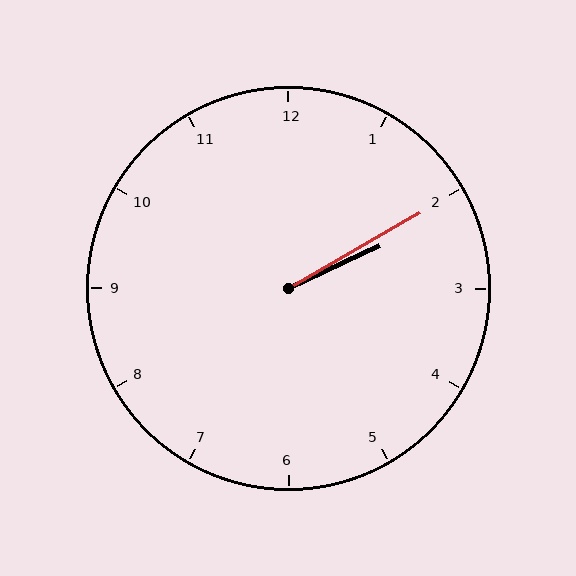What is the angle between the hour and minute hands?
Approximately 5 degrees.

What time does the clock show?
2:10.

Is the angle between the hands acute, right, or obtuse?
It is acute.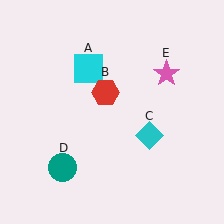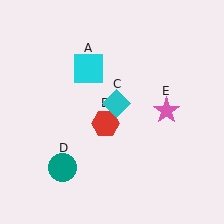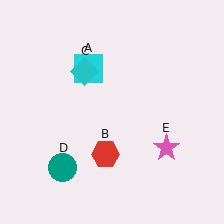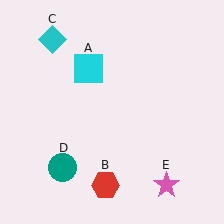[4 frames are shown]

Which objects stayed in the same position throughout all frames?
Cyan square (object A) and teal circle (object D) remained stationary.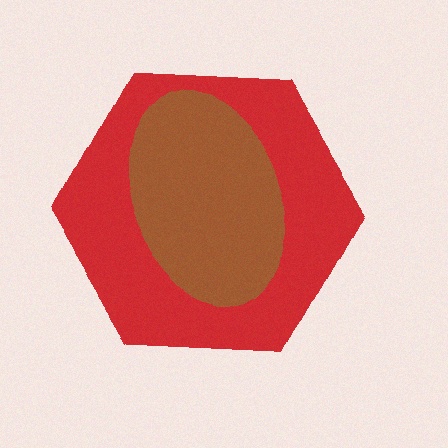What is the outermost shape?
The red hexagon.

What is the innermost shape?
The brown ellipse.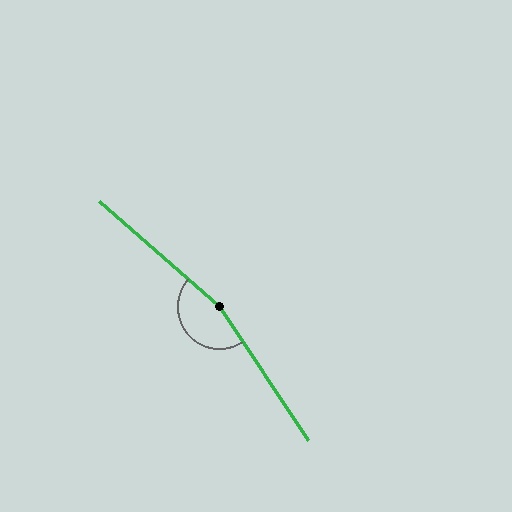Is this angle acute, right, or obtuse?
It is obtuse.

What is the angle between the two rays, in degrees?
Approximately 165 degrees.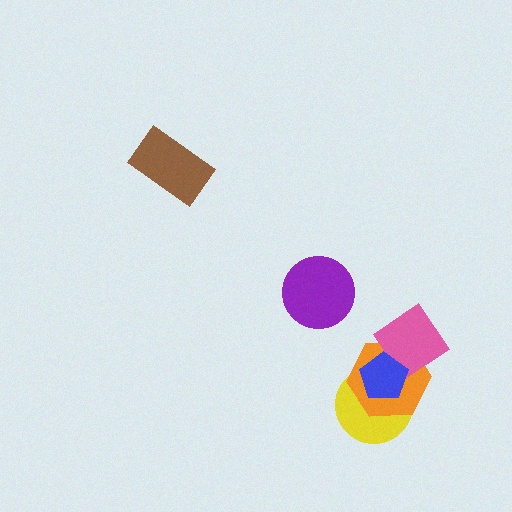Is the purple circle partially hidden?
No, no other shape covers it.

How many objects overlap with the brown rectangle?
0 objects overlap with the brown rectangle.